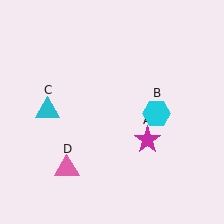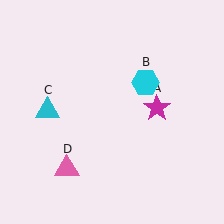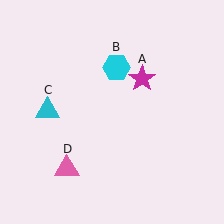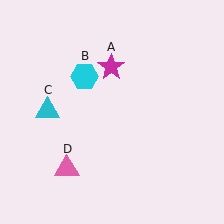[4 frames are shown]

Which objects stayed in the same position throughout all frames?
Cyan triangle (object C) and pink triangle (object D) remained stationary.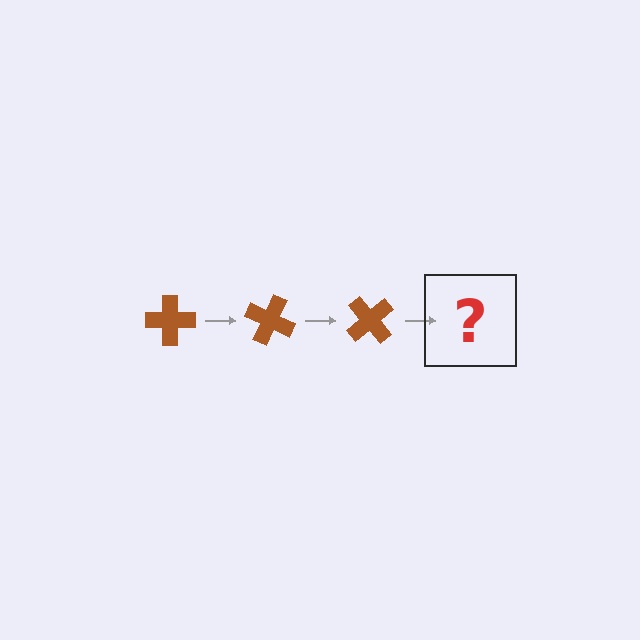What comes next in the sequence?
The next element should be a brown cross rotated 75 degrees.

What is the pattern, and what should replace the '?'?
The pattern is that the cross rotates 25 degrees each step. The '?' should be a brown cross rotated 75 degrees.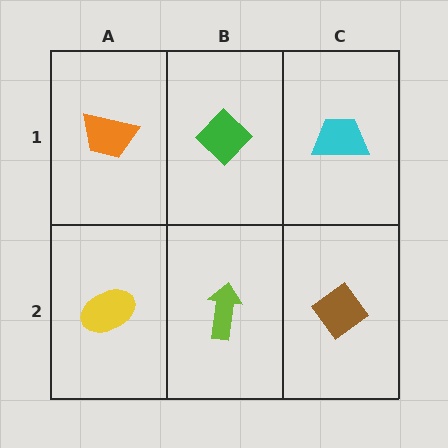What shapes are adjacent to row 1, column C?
A brown diamond (row 2, column C), a green diamond (row 1, column B).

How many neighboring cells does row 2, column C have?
2.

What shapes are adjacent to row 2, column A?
An orange trapezoid (row 1, column A), a lime arrow (row 2, column B).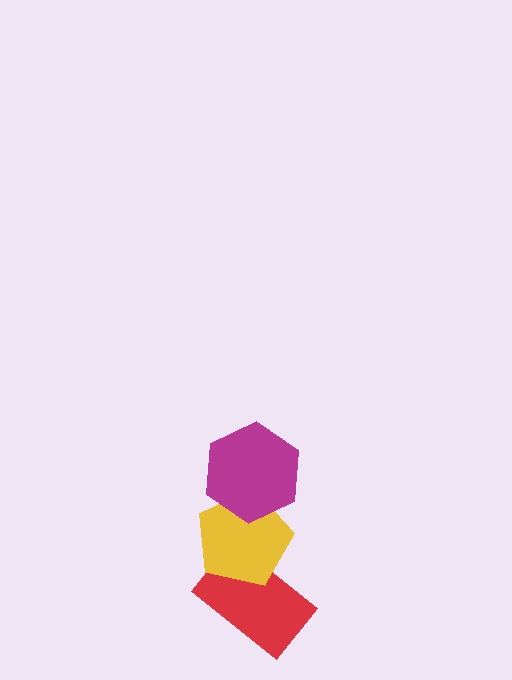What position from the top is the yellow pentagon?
The yellow pentagon is 2nd from the top.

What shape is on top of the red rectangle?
The yellow pentagon is on top of the red rectangle.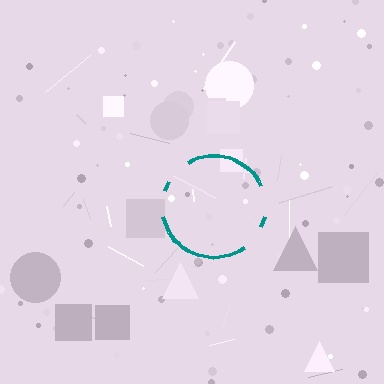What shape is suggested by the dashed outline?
The dashed outline suggests a circle.